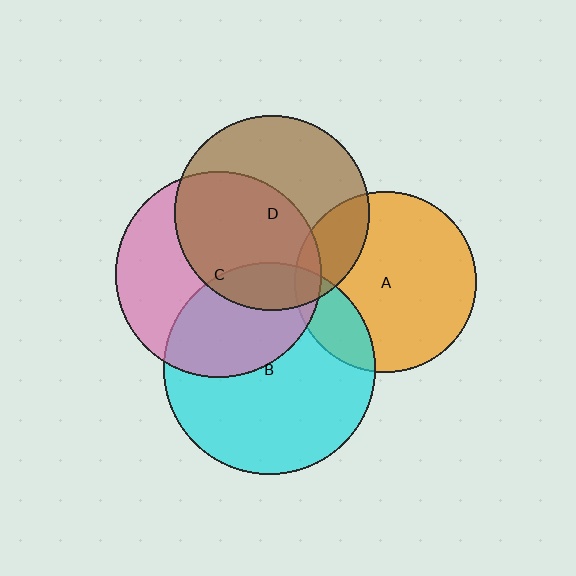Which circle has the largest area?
Circle B (cyan).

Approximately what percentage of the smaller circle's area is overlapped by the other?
Approximately 15%.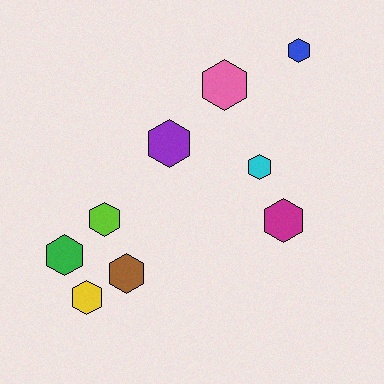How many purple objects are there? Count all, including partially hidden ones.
There is 1 purple object.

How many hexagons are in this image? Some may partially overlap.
There are 9 hexagons.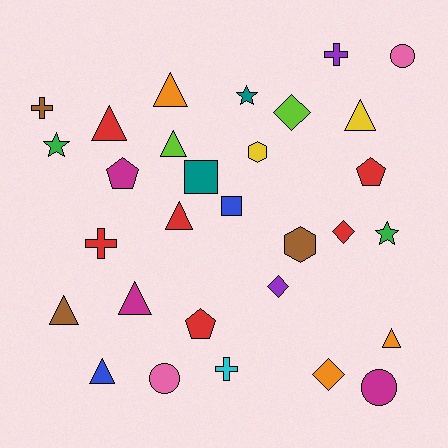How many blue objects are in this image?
There are 2 blue objects.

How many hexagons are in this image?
There are 2 hexagons.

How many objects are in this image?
There are 30 objects.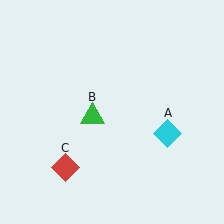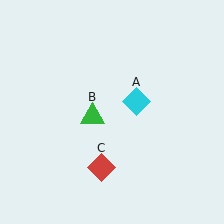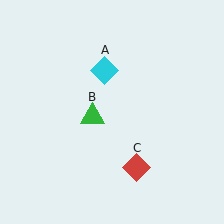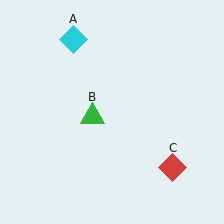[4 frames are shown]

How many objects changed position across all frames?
2 objects changed position: cyan diamond (object A), red diamond (object C).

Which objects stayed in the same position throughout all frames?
Green triangle (object B) remained stationary.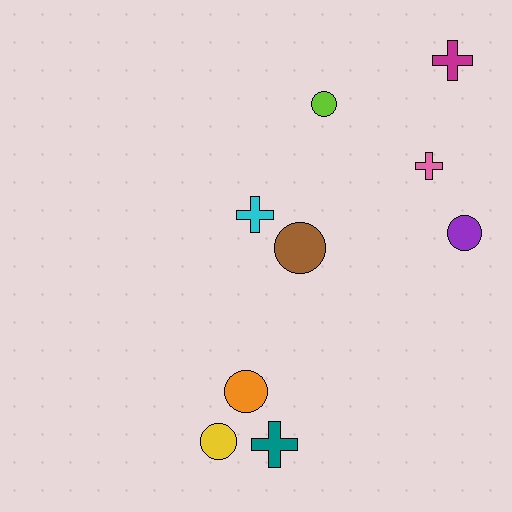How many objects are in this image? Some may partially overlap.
There are 9 objects.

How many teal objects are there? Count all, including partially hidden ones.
There is 1 teal object.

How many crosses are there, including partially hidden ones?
There are 4 crosses.